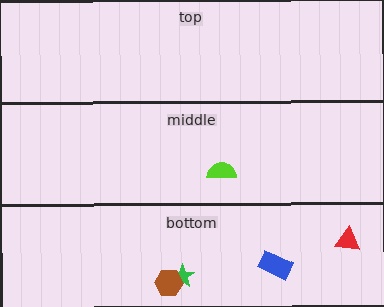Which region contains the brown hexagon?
The bottom region.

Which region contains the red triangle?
The bottom region.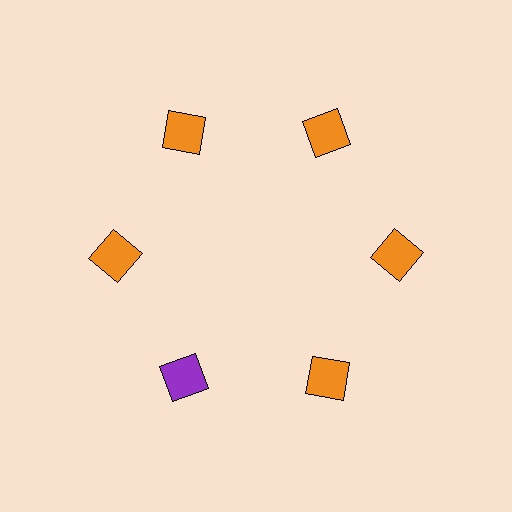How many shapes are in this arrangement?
There are 6 shapes arranged in a ring pattern.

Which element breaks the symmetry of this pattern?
The purple square at roughly the 7 o'clock position breaks the symmetry. All other shapes are orange squares.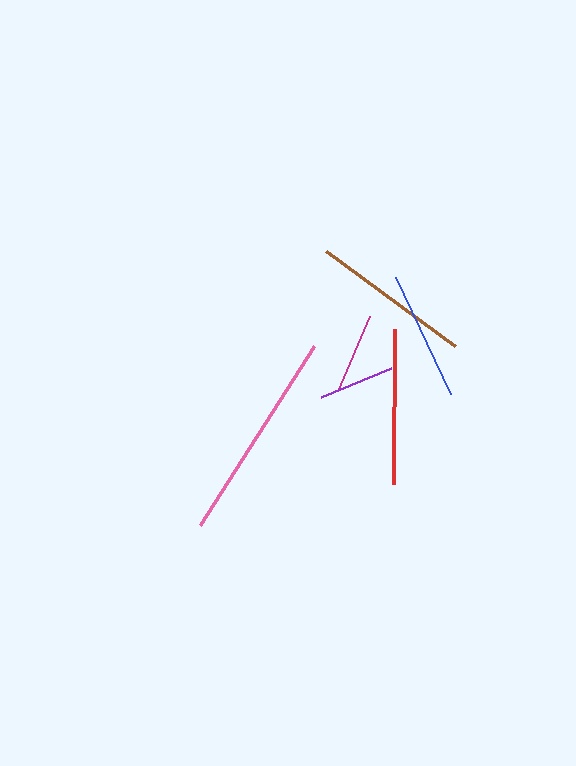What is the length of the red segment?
The red segment is approximately 155 pixels long.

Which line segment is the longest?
The pink line is the longest at approximately 212 pixels.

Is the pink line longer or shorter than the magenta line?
The pink line is longer than the magenta line.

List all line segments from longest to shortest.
From longest to shortest: pink, brown, red, blue, magenta, purple.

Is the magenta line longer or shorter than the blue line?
The blue line is longer than the magenta line.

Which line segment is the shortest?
The purple line is the shortest at approximately 75 pixels.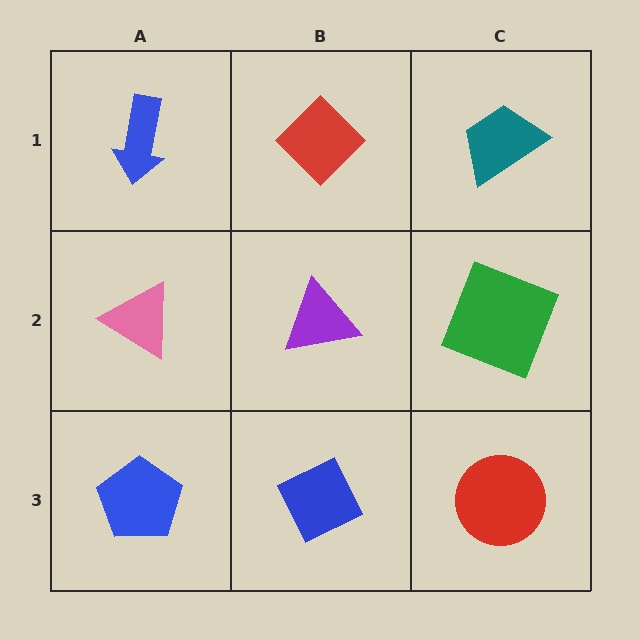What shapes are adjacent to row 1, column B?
A purple triangle (row 2, column B), a blue arrow (row 1, column A), a teal trapezoid (row 1, column C).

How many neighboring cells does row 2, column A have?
3.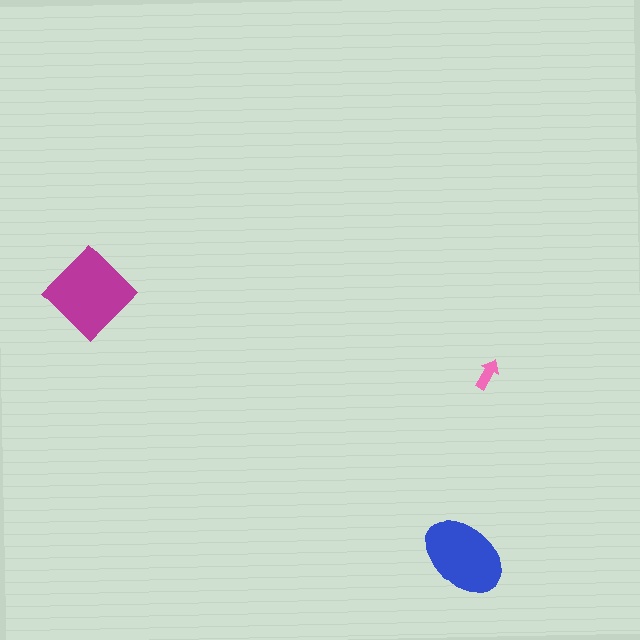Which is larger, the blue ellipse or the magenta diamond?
The magenta diamond.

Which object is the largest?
The magenta diamond.